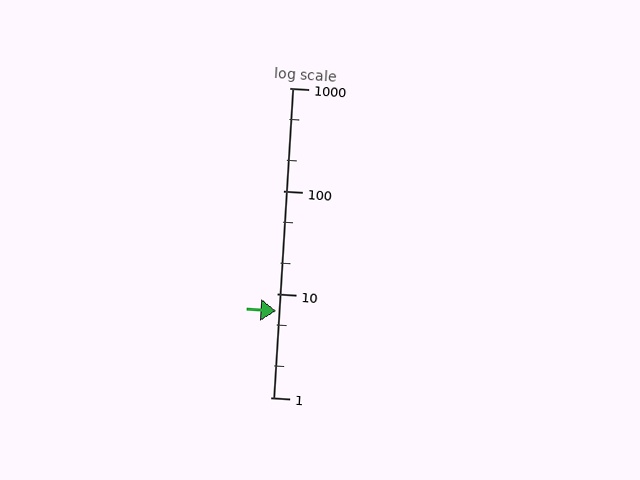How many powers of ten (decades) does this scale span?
The scale spans 3 decades, from 1 to 1000.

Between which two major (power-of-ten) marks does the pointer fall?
The pointer is between 1 and 10.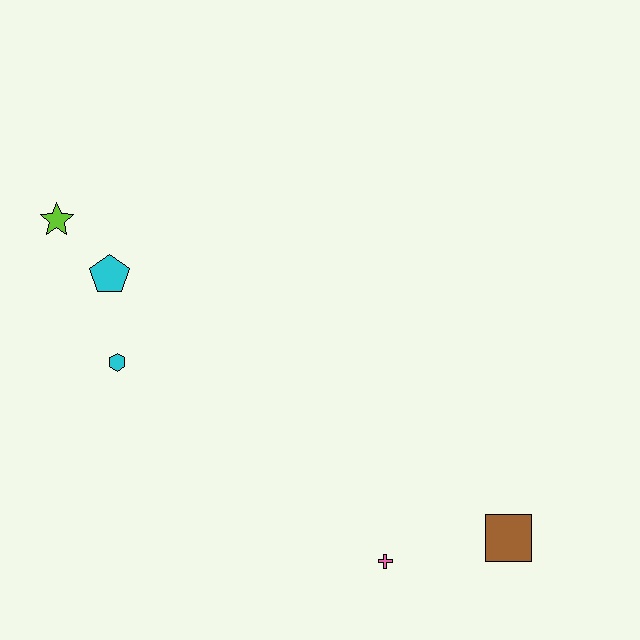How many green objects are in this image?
There are no green objects.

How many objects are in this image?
There are 5 objects.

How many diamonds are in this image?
There are no diamonds.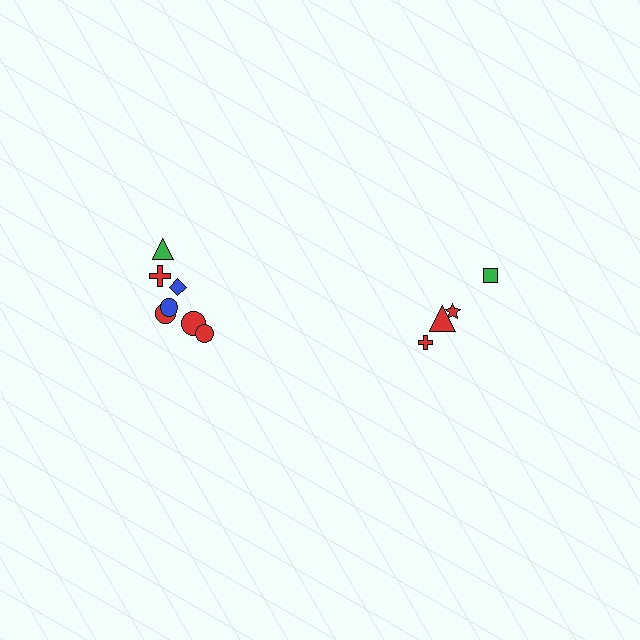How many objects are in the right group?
There are 4 objects.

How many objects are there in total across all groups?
There are 11 objects.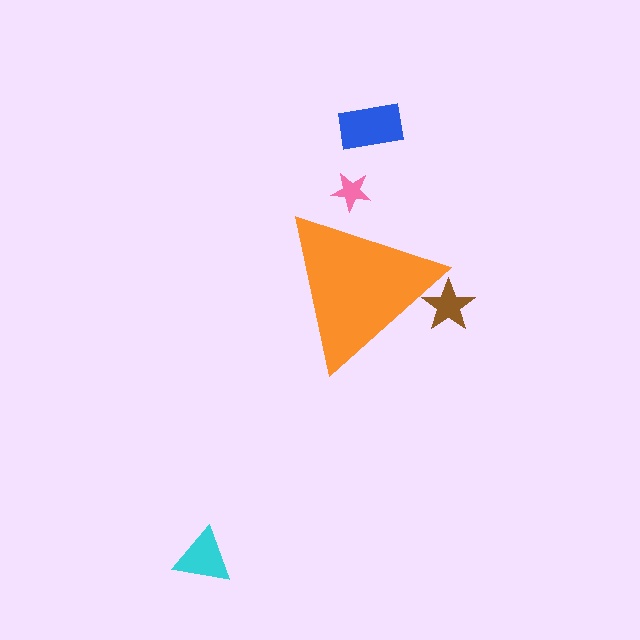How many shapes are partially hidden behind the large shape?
2 shapes are partially hidden.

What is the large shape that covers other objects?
An orange triangle.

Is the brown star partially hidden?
Yes, the brown star is partially hidden behind the orange triangle.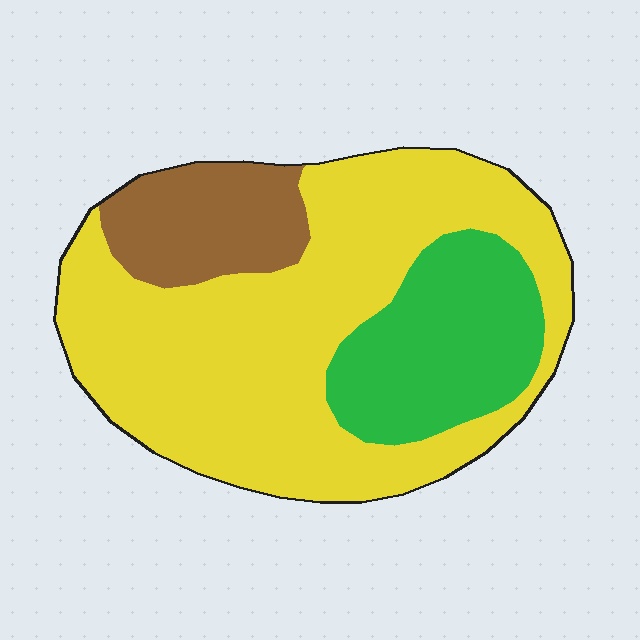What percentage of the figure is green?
Green covers 22% of the figure.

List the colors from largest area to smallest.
From largest to smallest: yellow, green, brown.